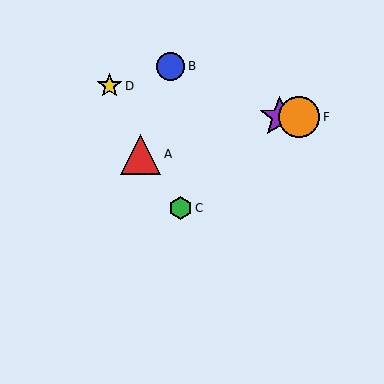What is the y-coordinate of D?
Object D is at y≈86.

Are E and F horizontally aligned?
Yes, both are at y≈117.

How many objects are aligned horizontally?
2 objects (E, F) are aligned horizontally.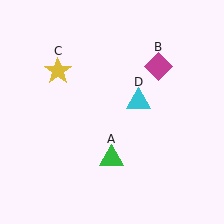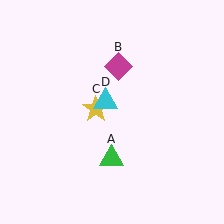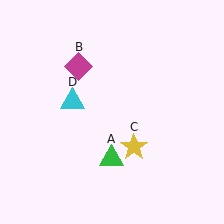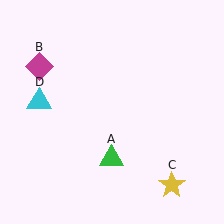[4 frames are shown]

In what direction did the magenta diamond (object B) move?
The magenta diamond (object B) moved left.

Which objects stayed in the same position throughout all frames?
Green triangle (object A) remained stationary.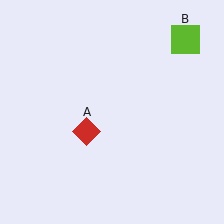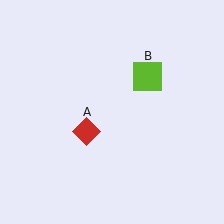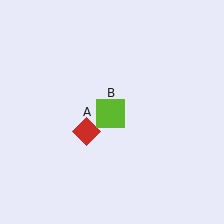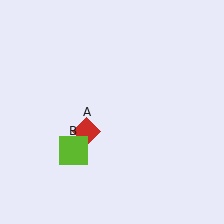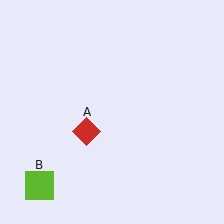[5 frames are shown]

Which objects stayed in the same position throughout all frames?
Red diamond (object A) remained stationary.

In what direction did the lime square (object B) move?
The lime square (object B) moved down and to the left.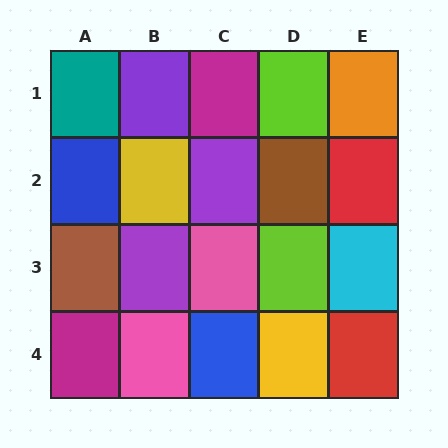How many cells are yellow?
2 cells are yellow.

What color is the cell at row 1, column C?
Magenta.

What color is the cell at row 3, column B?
Purple.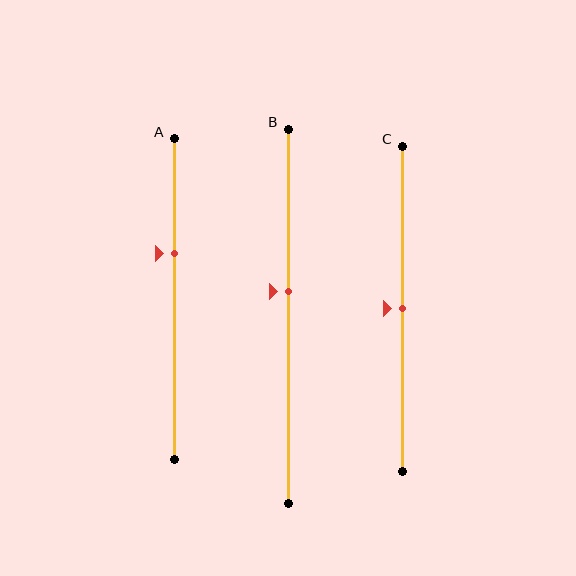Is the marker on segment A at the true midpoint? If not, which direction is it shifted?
No, the marker on segment A is shifted upward by about 14% of the segment length.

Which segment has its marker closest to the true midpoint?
Segment C has its marker closest to the true midpoint.